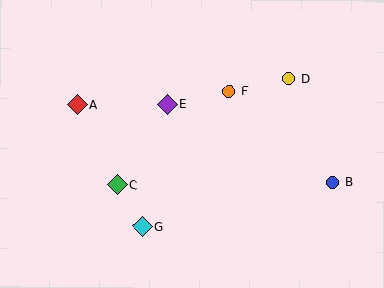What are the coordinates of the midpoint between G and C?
The midpoint between G and C is at (130, 206).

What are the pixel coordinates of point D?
Point D is at (288, 78).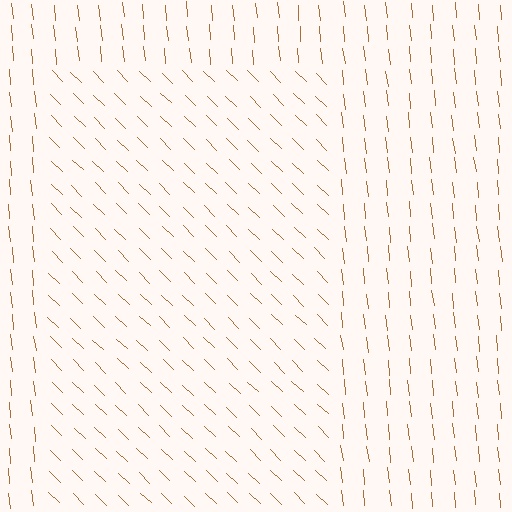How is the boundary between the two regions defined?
The boundary is defined purely by a change in line orientation (approximately 40 degrees difference). All lines are the same color and thickness.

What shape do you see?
I see a rectangle.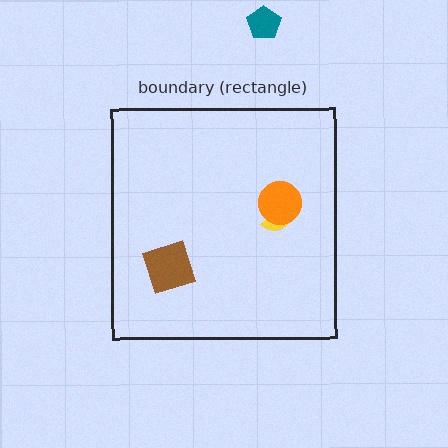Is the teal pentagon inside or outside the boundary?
Outside.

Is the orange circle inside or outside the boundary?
Inside.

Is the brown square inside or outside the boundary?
Inside.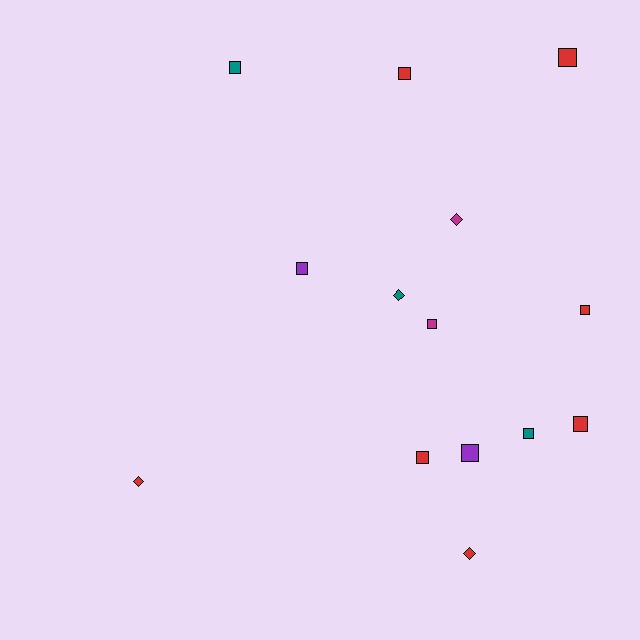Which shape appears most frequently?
Square, with 10 objects.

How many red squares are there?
There are 5 red squares.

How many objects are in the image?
There are 14 objects.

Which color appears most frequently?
Red, with 7 objects.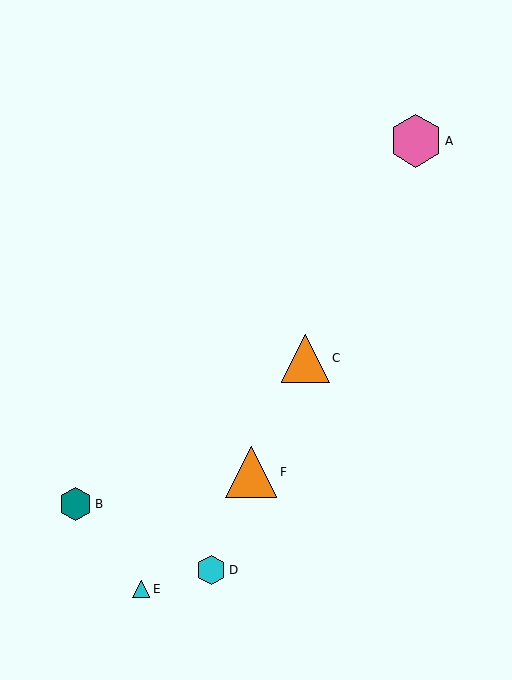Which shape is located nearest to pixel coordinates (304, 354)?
The orange triangle (labeled C) at (305, 358) is nearest to that location.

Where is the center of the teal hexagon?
The center of the teal hexagon is at (76, 504).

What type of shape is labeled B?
Shape B is a teal hexagon.